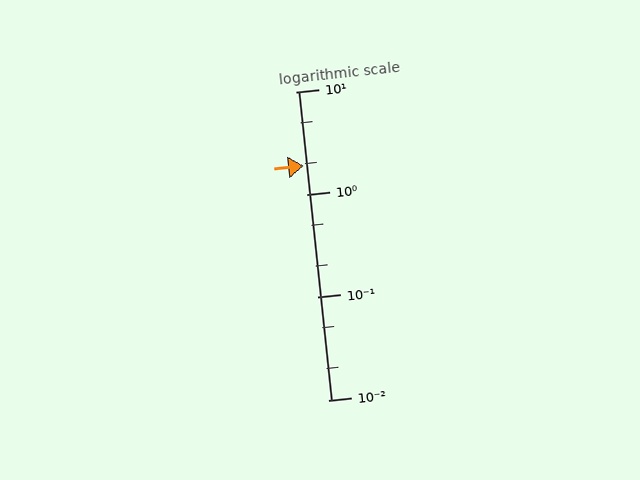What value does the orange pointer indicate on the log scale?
The pointer indicates approximately 1.9.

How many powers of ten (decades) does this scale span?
The scale spans 3 decades, from 0.01 to 10.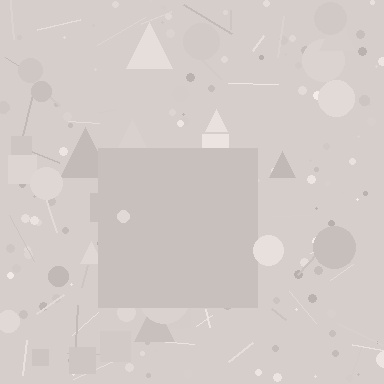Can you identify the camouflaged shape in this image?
The camouflaged shape is a square.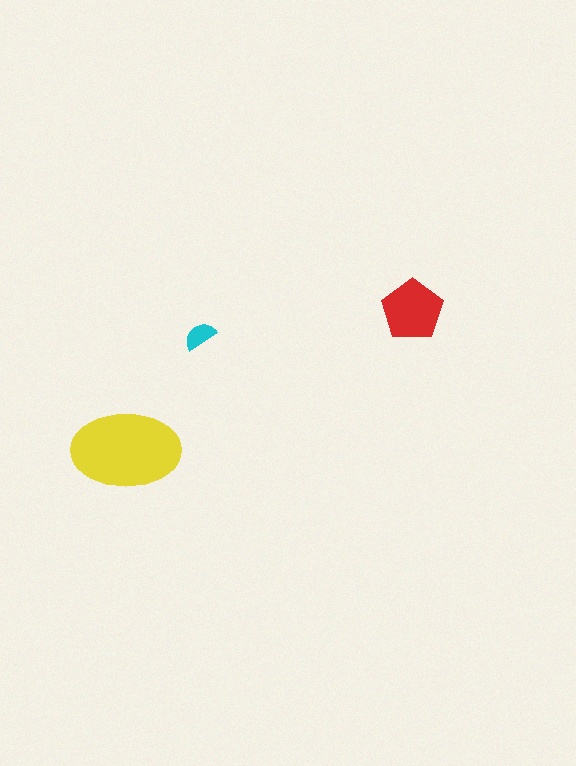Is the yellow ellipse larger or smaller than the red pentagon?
Larger.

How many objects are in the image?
There are 3 objects in the image.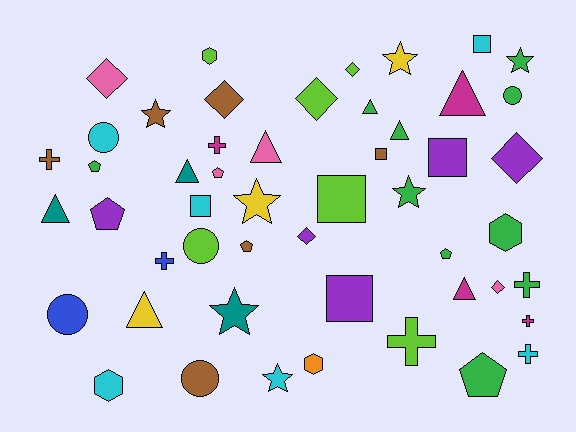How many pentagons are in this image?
There are 6 pentagons.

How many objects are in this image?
There are 50 objects.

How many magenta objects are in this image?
There are 4 magenta objects.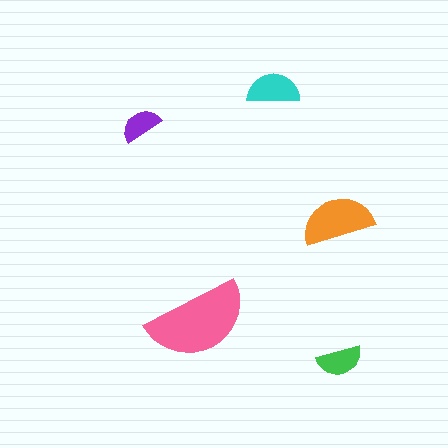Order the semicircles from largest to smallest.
the pink one, the orange one, the cyan one, the green one, the purple one.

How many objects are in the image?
There are 5 objects in the image.